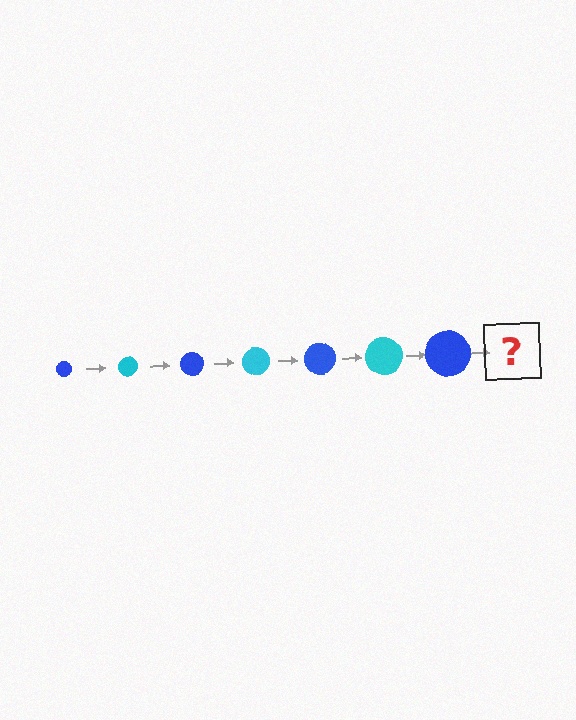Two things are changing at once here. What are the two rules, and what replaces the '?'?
The two rules are that the circle grows larger each step and the color cycles through blue and cyan. The '?' should be a cyan circle, larger than the previous one.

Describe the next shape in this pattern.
It should be a cyan circle, larger than the previous one.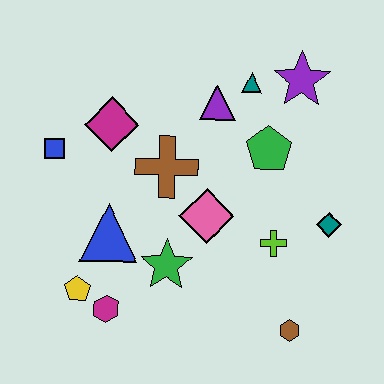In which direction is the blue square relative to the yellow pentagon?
The blue square is above the yellow pentagon.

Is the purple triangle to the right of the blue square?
Yes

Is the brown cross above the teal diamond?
Yes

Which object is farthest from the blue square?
The brown hexagon is farthest from the blue square.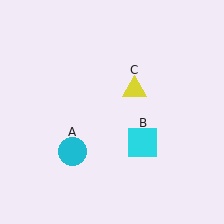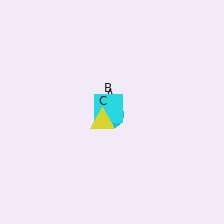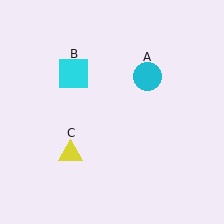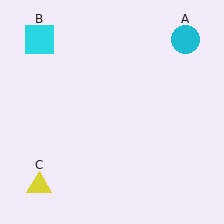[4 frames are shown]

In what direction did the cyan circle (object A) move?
The cyan circle (object A) moved up and to the right.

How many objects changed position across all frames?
3 objects changed position: cyan circle (object A), cyan square (object B), yellow triangle (object C).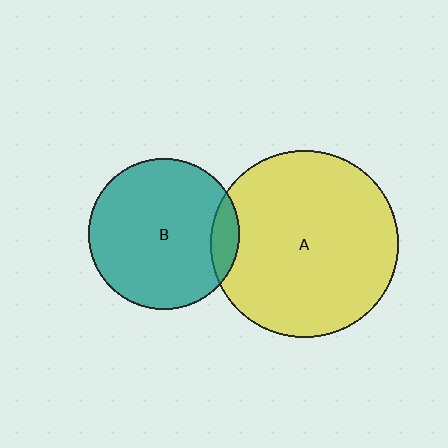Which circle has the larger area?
Circle A (yellow).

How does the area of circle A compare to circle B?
Approximately 1.5 times.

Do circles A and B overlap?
Yes.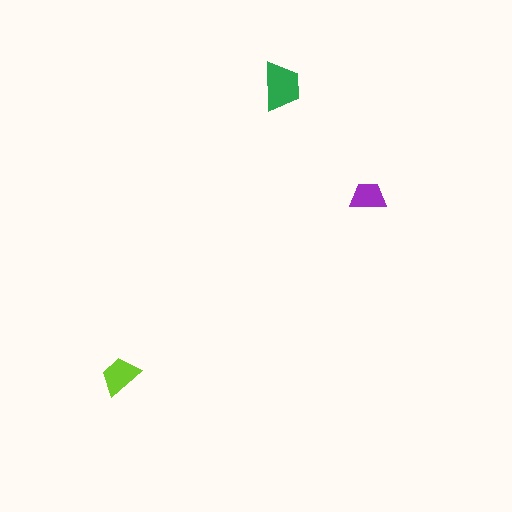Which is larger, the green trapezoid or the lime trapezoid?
The green one.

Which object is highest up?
The green trapezoid is topmost.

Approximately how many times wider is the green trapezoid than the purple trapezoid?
About 1.5 times wider.